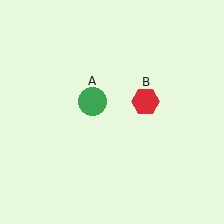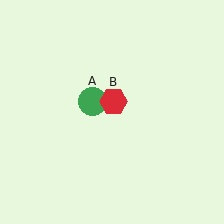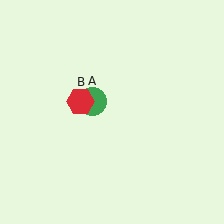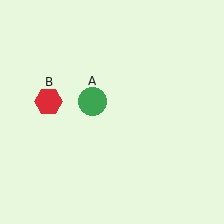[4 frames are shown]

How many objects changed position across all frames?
1 object changed position: red hexagon (object B).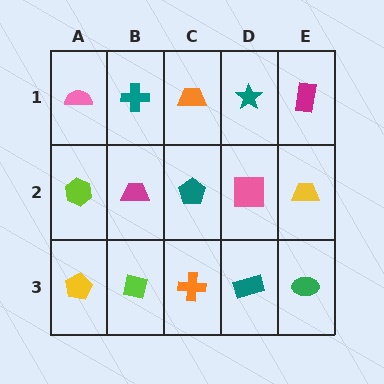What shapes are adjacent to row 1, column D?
A pink square (row 2, column D), an orange trapezoid (row 1, column C), a magenta rectangle (row 1, column E).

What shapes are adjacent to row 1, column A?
A lime hexagon (row 2, column A), a teal cross (row 1, column B).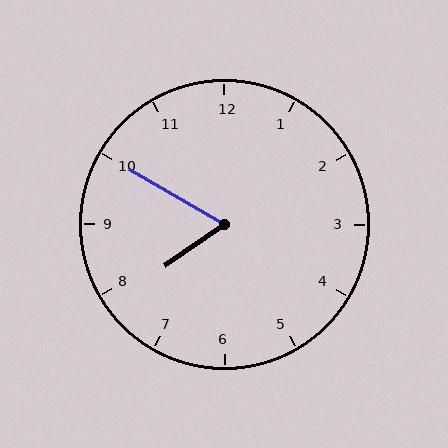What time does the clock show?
7:50.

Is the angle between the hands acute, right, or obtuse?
It is acute.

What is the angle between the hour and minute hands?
Approximately 65 degrees.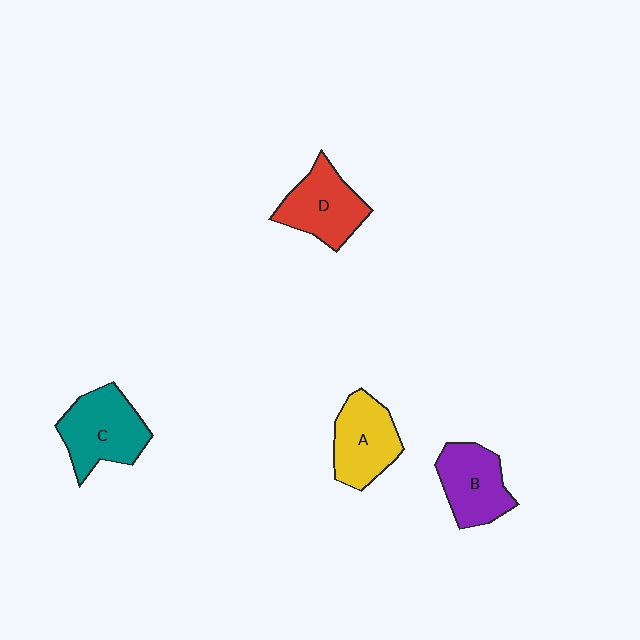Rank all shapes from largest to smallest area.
From largest to smallest: C (teal), D (red), A (yellow), B (purple).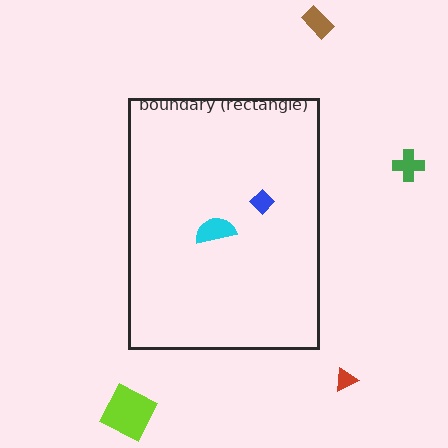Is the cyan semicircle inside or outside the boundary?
Inside.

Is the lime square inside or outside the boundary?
Outside.